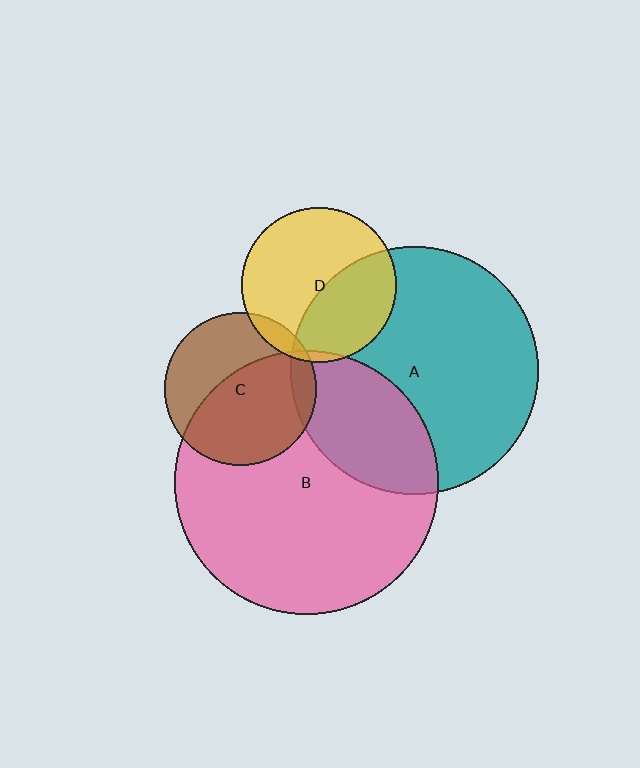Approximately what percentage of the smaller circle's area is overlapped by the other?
Approximately 40%.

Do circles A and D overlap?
Yes.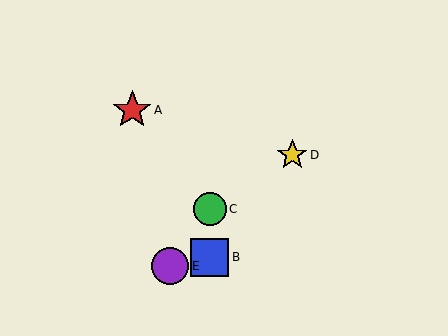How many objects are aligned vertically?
2 objects (B, C) are aligned vertically.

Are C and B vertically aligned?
Yes, both are at x≈210.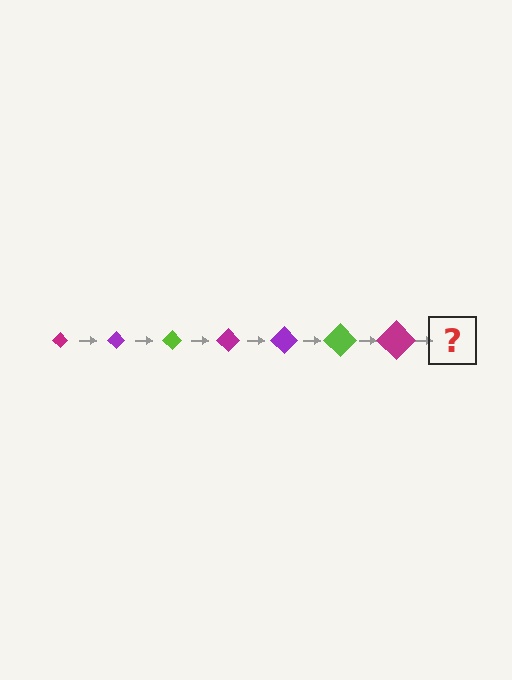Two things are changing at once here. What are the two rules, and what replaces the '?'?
The two rules are that the diamond grows larger each step and the color cycles through magenta, purple, and lime. The '?' should be a purple diamond, larger than the previous one.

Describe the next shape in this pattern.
It should be a purple diamond, larger than the previous one.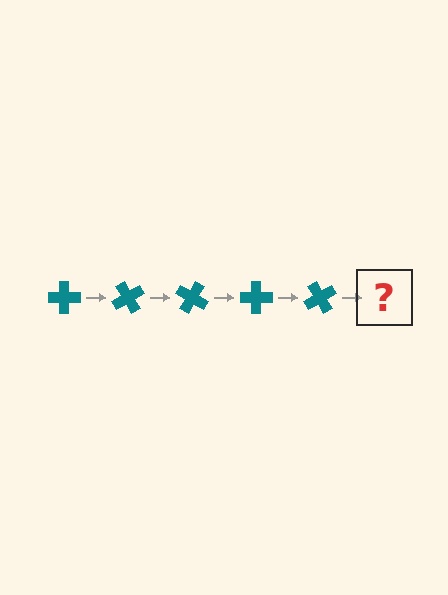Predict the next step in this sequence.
The next step is a teal cross rotated 300 degrees.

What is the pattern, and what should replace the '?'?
The pattern is that the cross rotates 60 degrees each step. The '?' should be a teal cross rotated 300 degrees.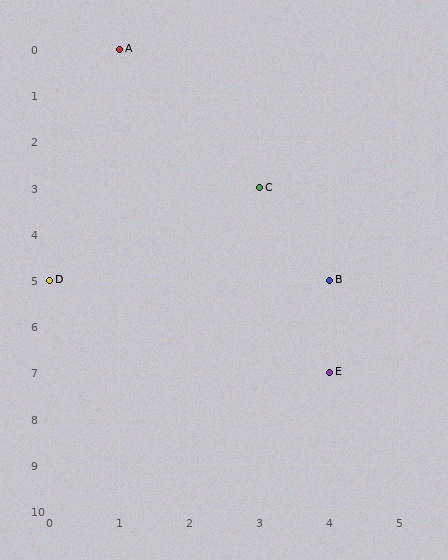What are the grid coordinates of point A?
Point A is at grid coordinates (1, 0).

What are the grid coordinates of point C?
Point C is at grid coordinates (3, 3).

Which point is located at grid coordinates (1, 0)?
Point A is at (1, 0).